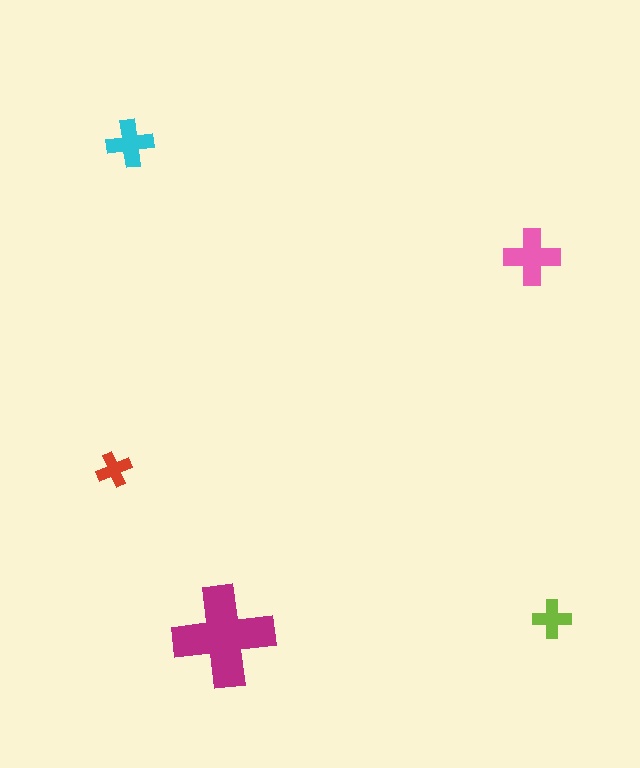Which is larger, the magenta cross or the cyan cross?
The magenta one.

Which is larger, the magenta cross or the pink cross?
The magenta one.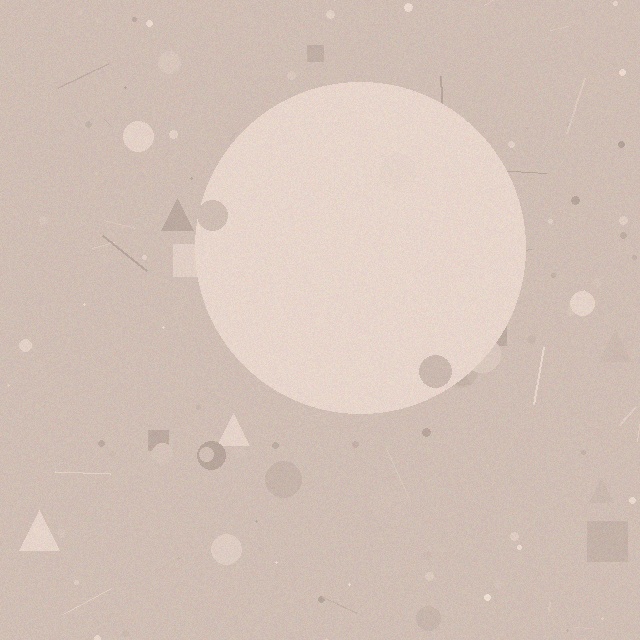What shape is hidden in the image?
A circle is hidden in the image.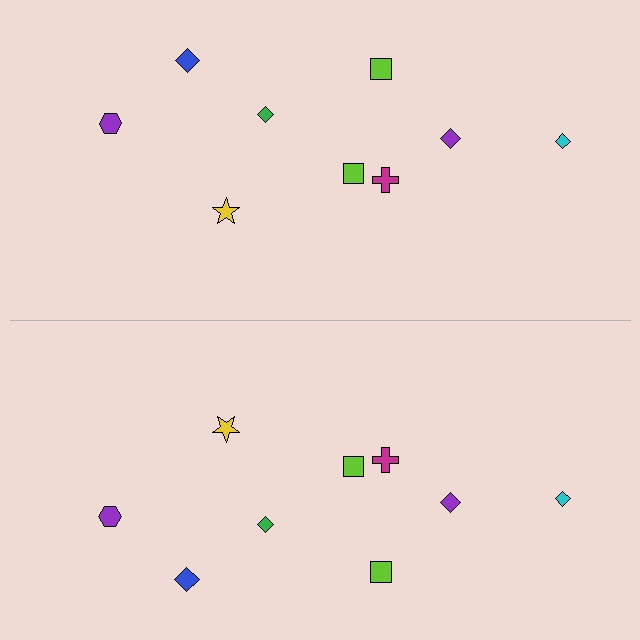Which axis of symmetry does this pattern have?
The pattern has a horizontal axis of symmetry running through the center of the image.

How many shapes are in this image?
There are 18 shapes in this image.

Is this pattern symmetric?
Yes, this pattern has bilateral (reflection) symmetry.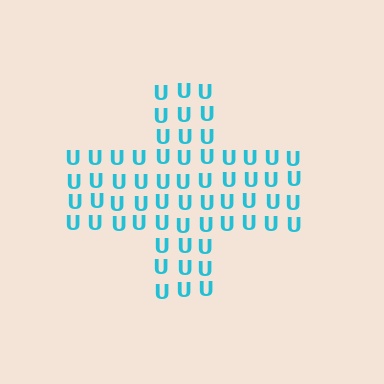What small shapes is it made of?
It is made of small letter U's.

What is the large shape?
The large shape is a cross.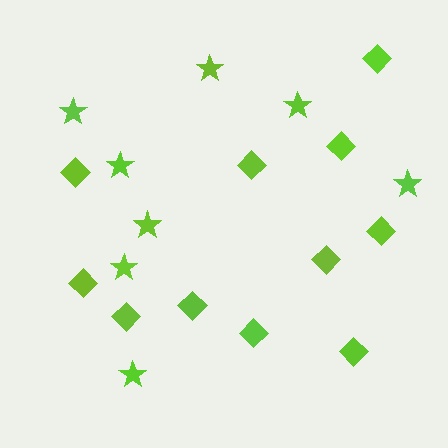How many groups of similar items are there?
There are 2 groups: one group of stars (8) and one group of diamonds (11).